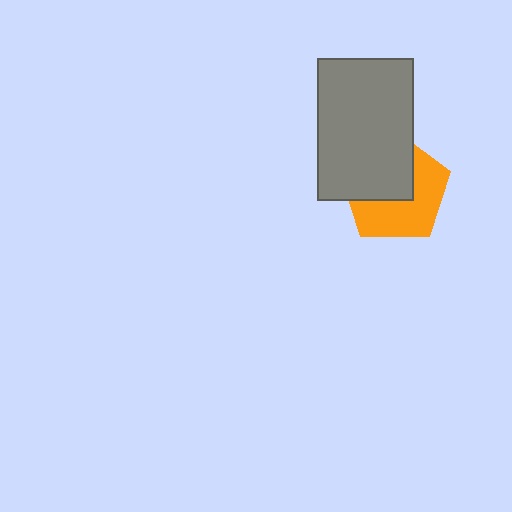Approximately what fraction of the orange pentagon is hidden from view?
Roughly 47% of the orange pentagon is hidden behind the gray rectangle.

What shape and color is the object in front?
The object in front is a gray rectangle.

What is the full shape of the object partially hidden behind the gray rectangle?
The partially hidden object is an orange pentagon.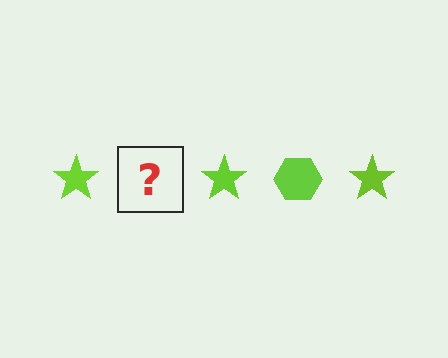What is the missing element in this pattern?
The missing element is a lime hexagon.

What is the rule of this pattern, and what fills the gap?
The rule is that the pattern cycles through star, hexagon shapes in lime. The gap should be filled with a lime hexagon.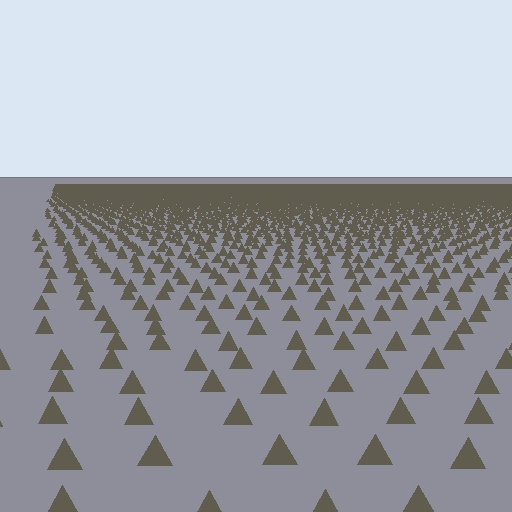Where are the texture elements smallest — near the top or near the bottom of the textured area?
Near the top.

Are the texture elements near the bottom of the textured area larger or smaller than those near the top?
Larger. Near the bottom, elements are closer to the viewer and appear at a bigger on-screen size.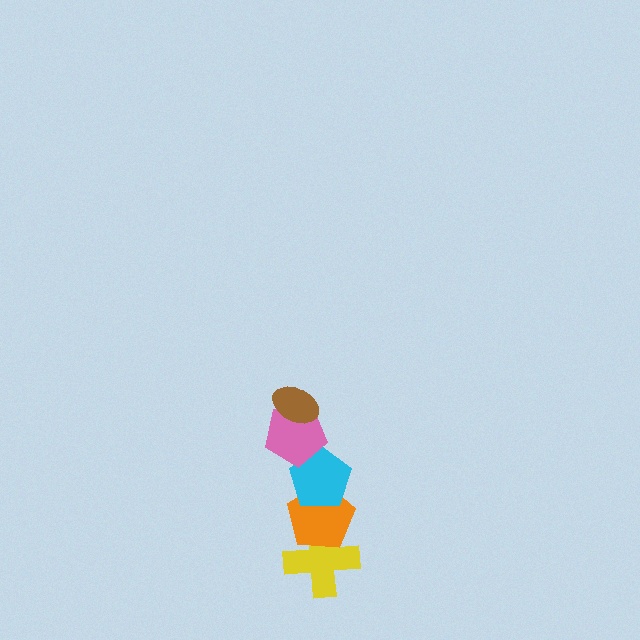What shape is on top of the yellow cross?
The orange pentagon is on top of the yellow cross.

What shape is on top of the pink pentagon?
The brown ellipse is on top of the pink pentagon.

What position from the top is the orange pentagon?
The orange pentagon is 4th from the top.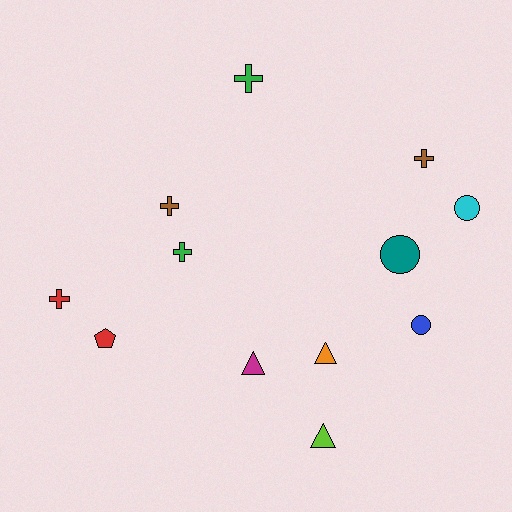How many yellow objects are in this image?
There are no yellow objects.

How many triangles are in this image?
There are 3 triangles.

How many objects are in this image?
There are 12 objects.